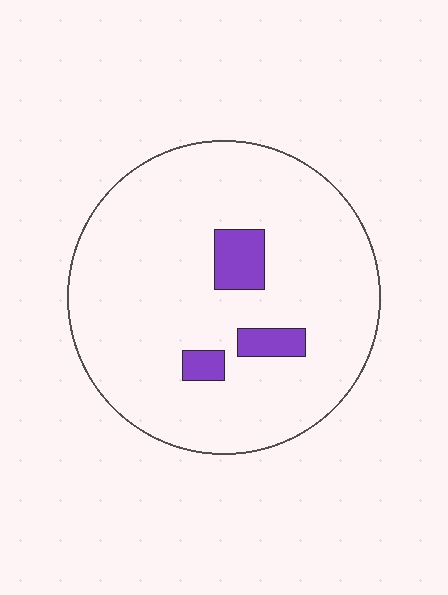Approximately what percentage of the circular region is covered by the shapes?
Approximately 10%.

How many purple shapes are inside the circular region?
3.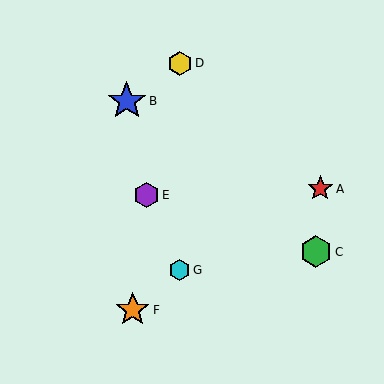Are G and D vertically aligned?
Yes, both are at x≈180.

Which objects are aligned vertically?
Objects D, G are aligned vertically.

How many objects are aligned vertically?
2 objects (D, G) are aligned vertically.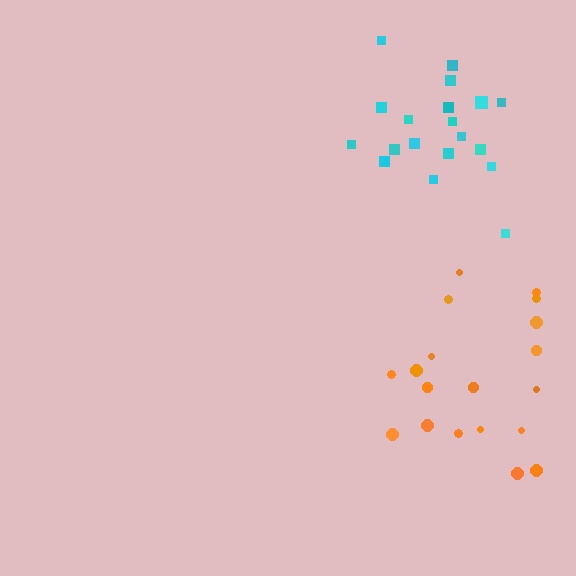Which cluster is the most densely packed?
Cyan.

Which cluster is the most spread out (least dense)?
Orange.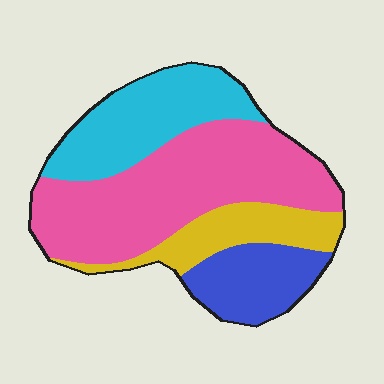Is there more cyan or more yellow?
Cyan.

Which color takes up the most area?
Pink, at roughly 45%.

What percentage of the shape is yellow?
Yellow covers around 15% of the shape.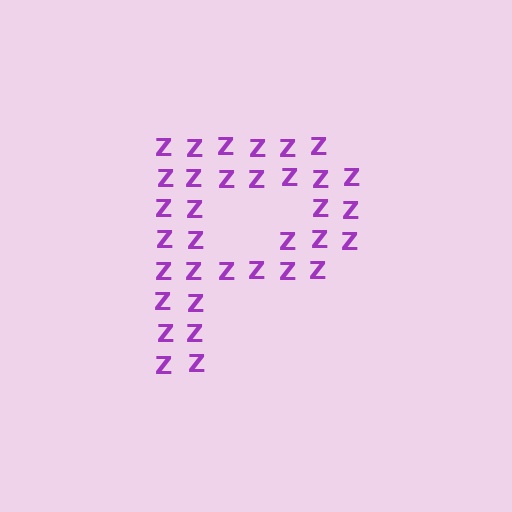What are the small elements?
The small elements are letter Z's.